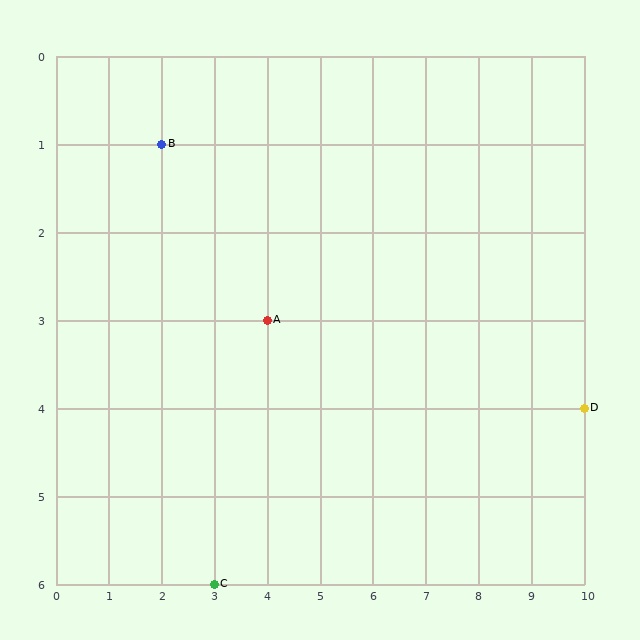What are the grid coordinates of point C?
Point C is at grid coordinates (3, 6).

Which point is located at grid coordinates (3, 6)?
Point C is at (3, 6).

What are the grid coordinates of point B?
Point B is at grid coordinates (2, 1).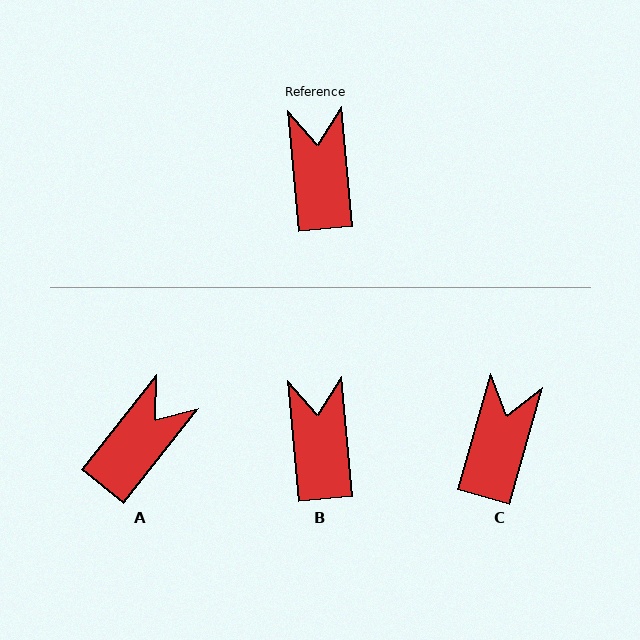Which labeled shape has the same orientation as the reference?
B.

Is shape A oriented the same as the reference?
No, it is off by about 43 degrees.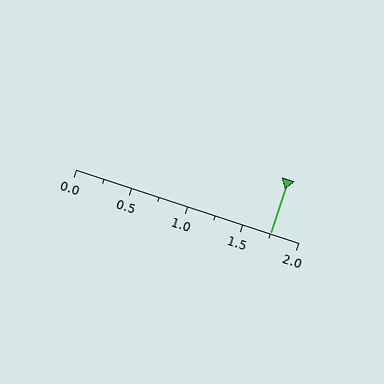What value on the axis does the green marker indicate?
The marker indicates approximately 1.75.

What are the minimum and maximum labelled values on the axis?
The axis runs from 0.0 to 2.0.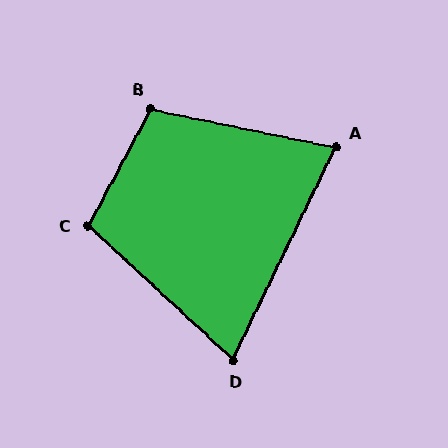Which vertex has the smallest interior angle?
D, at approximately 73 degrees.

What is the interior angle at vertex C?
Approximately 104 degrees (obtuse).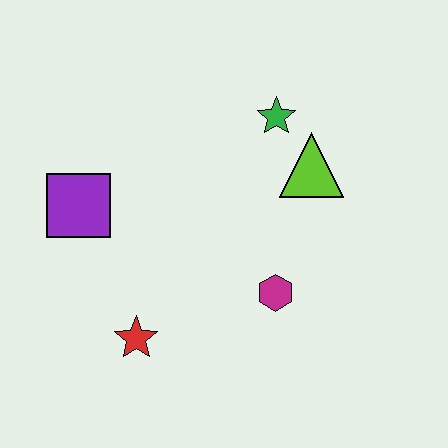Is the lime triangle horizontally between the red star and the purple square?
No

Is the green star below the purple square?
No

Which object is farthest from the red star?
The green star is farthest from the red star.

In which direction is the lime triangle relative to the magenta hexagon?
The lime triangle is above the magenta hexagon.